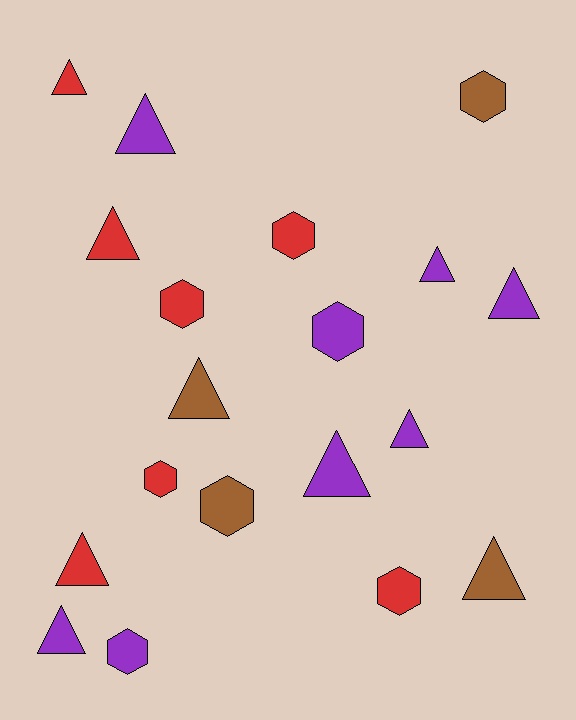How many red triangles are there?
There are 3 red triangles.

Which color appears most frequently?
Purple, with 8 objects.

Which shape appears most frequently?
Triangle, with 11 objects.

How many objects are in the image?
There are 19 objects.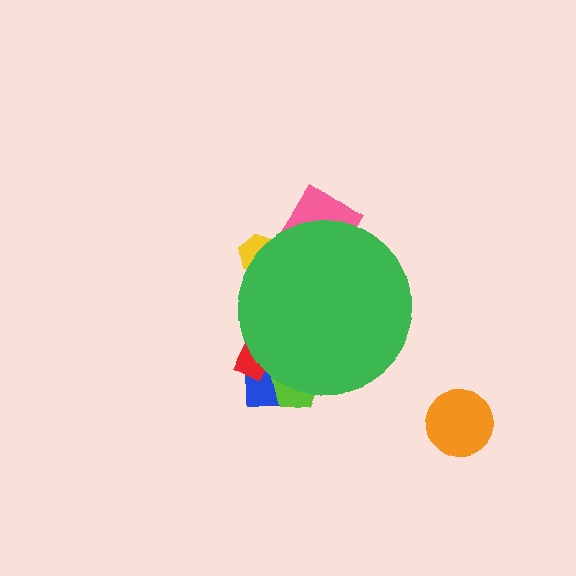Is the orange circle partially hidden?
No, the orange circle is fully visible.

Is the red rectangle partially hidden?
Yes, the red rectangle is partially hidden behind the green circle.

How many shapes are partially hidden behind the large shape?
5 shapes are partially hidden.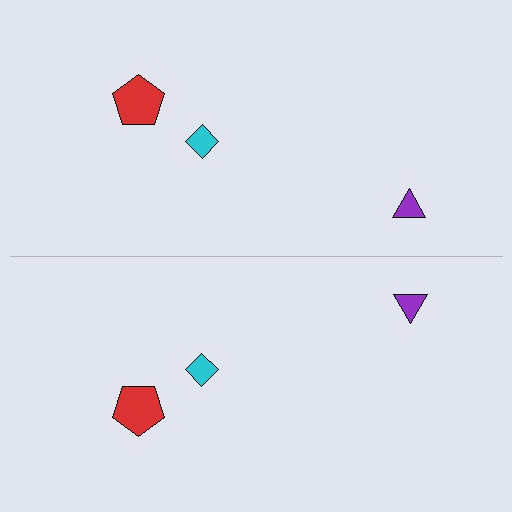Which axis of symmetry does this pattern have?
The pattern has a horizontal axis of symmetry running through the center of the image.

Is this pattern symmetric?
Yes, this pattern has bilateral (reflection) symmetry.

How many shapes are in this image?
There are 6 shapes in this image.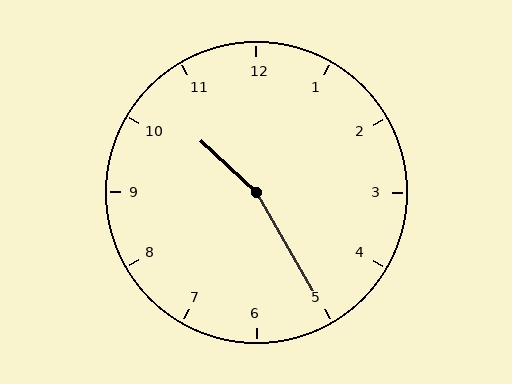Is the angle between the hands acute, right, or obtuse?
It is obtuse.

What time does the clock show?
10:25.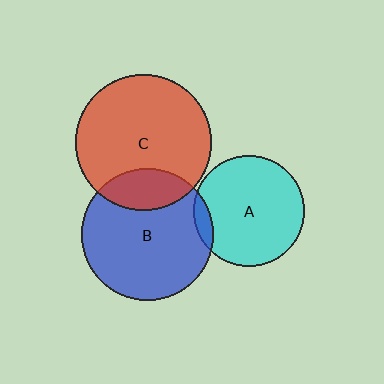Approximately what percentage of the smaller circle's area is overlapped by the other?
Approximately 5%.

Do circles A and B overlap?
Yes.